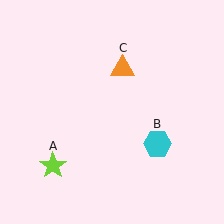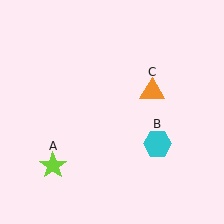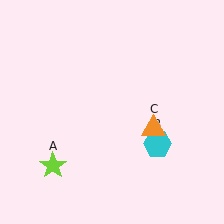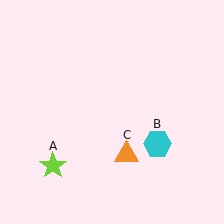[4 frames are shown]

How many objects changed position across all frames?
1 object changed position: orange triangle (object C).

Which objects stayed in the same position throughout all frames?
Lime star (object A) and cyan hexagon (object B) remained stationary.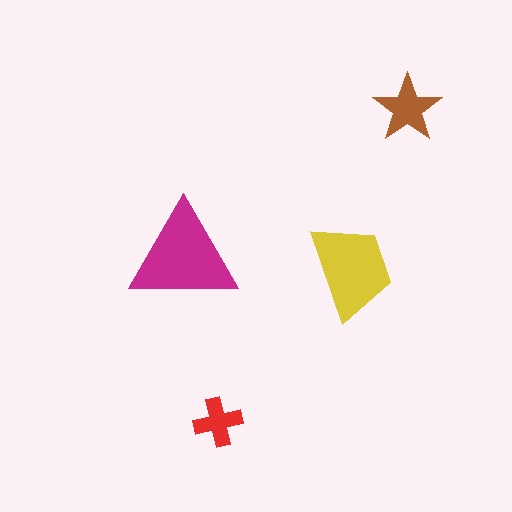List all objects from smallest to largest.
The red cross, the brown star, the yellow trapezoid, the magenta triangle.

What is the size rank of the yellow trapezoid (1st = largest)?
2nd.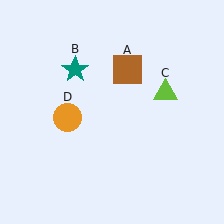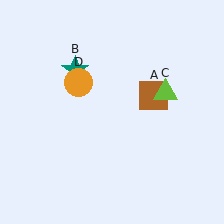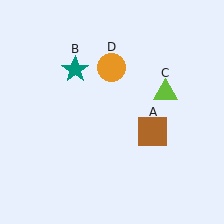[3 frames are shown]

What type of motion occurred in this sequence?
The brown square (object A), orange circle (object D) rotated clockwise around the center of the scene.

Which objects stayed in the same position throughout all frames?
Teal star (object B) and lime triangle (object C) remained stationary.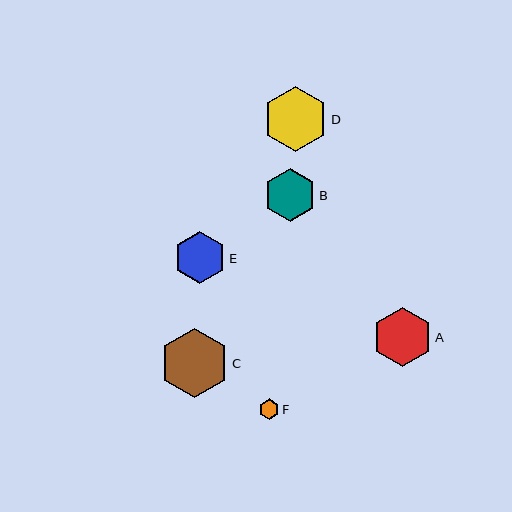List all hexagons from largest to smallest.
From largest to smallest: C, D, A, B, E, F.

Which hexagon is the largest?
Hexagon C is the largest with a size of approximately 69 pixels.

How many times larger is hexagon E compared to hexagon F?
Hexagon E is approximately 2.6 times the size of hexagon F.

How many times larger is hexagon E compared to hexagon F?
Hexagon E is approximately 2.6 times the size of hexagon F.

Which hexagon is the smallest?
Hexagon F is the smallest with a size of approximately 20 pixels.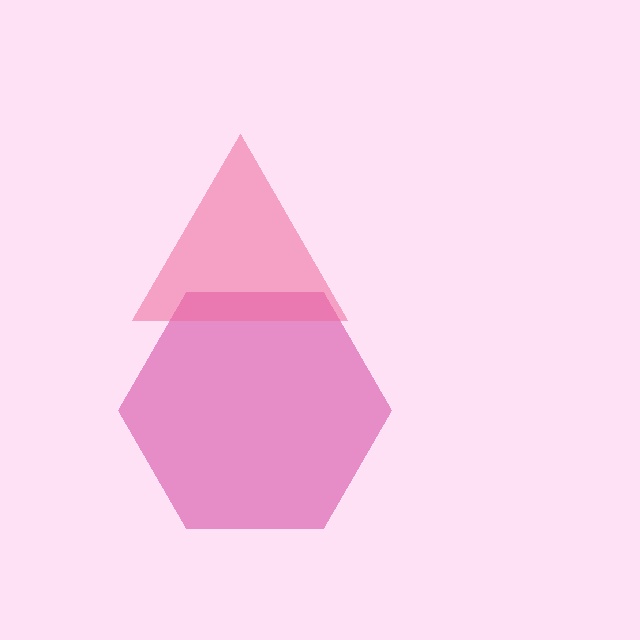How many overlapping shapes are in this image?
There are 2 overlapping shapes in the image.